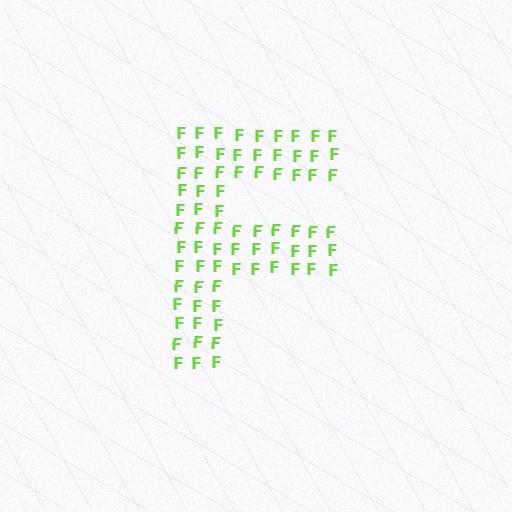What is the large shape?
The large shape is the letter F.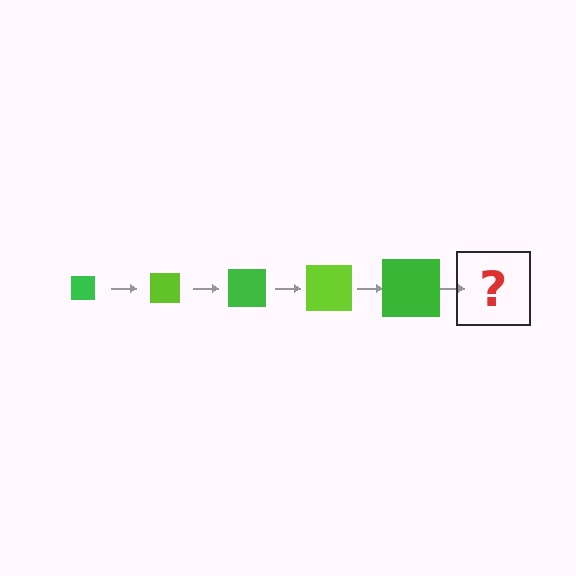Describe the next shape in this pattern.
It should be a lime square, larger than the previous one.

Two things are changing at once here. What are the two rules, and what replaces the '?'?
The two rules are that the square grows larger each step and the color cycles through green and lime. The '?' should be a lime square, larger than the previous one.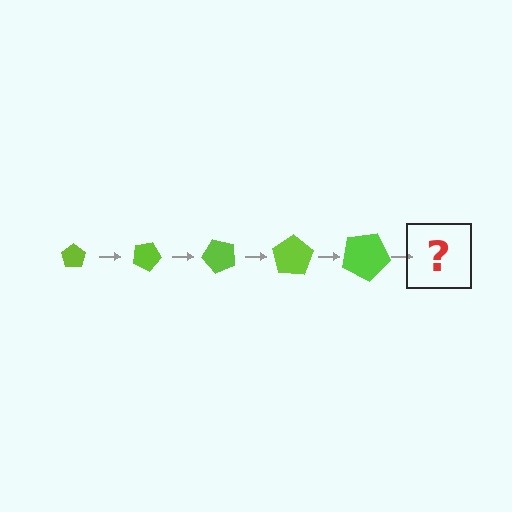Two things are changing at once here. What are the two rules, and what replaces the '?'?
The two rules are that the pentagon grows larger each step and it rotates 25 degrees each step. The '?' should be a pentagon, larger than the previous one and rotated 125 degrees from the start.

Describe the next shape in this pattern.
It should be a pentagon, larger than the previous one and rotated 125 degrees from the start.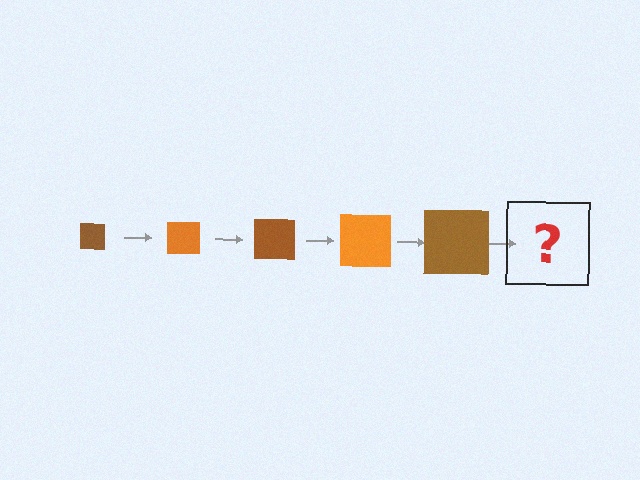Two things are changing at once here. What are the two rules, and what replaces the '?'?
The two rules are that the square grows larger each step and the color cycles through brown and orange. The '?' should be an orange square, larger than the previous one.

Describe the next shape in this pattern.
It should be an orange square, larger than the previous one.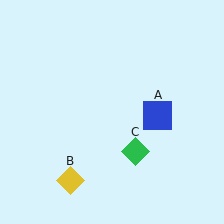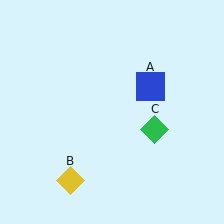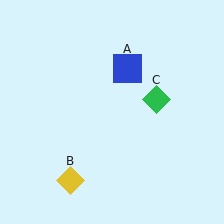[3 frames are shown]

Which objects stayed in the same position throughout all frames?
Yellow diamond (object B) remained stationary.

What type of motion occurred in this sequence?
The blue square (object A), green diamond (object C) rotated counterclockwise around the center of the scene.